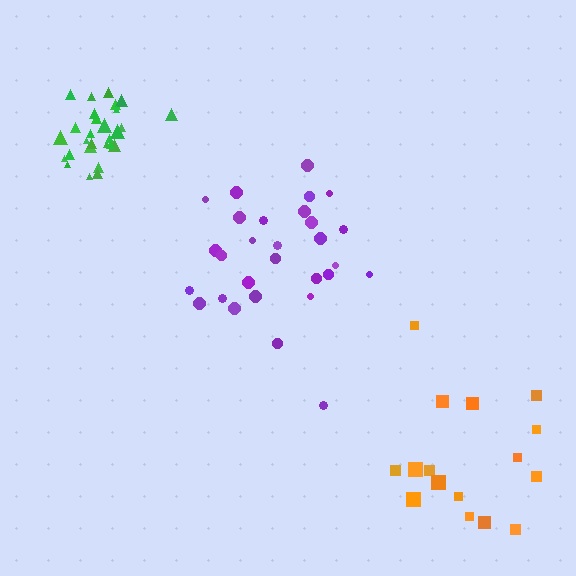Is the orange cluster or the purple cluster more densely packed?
Purple.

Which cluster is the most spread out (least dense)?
Orange.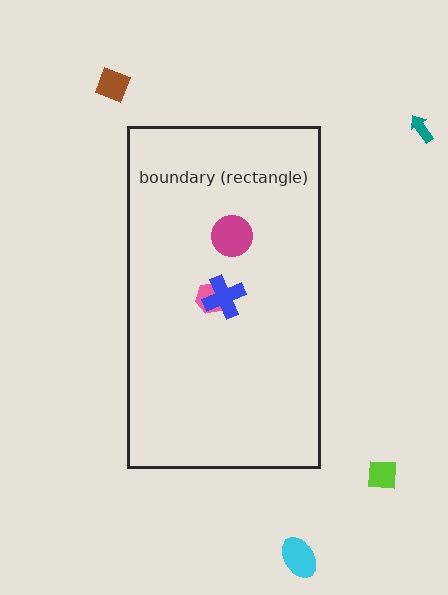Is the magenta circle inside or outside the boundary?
Inside.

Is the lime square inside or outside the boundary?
Outside.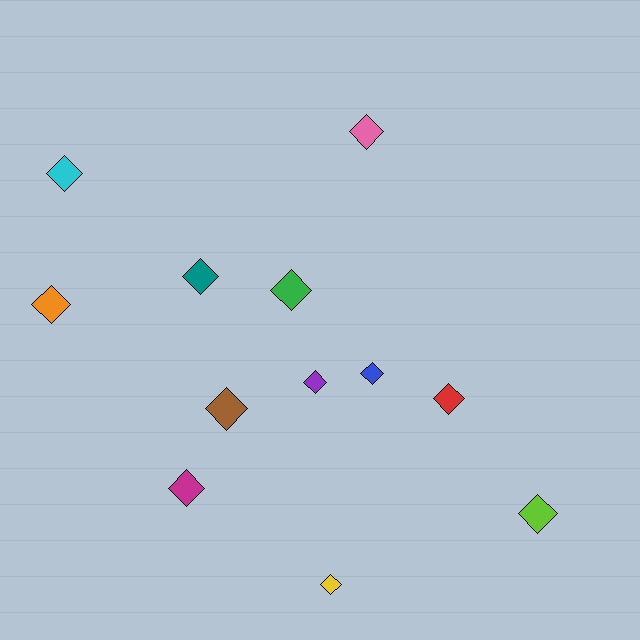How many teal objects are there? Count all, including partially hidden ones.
There is 1 teal object.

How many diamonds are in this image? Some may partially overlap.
There are 12 diamonds.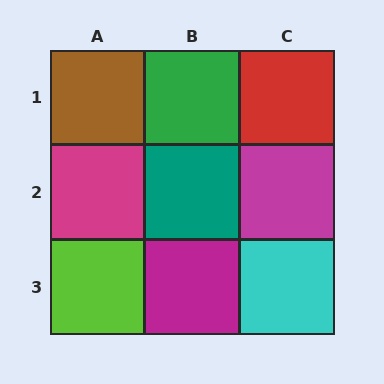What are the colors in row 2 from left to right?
Magenta, teal, magenta.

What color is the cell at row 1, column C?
Red.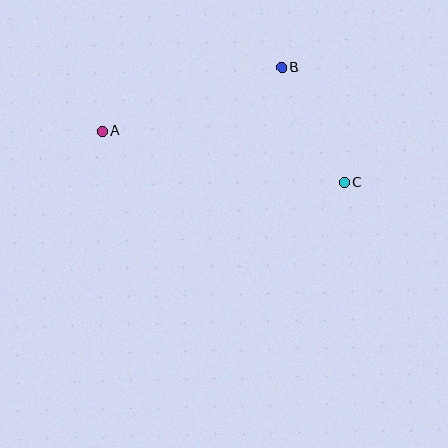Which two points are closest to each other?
Points B and C are closest to each other.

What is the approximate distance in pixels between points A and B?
The distance between A and B is approximately 191 pixels.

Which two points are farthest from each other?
Points A and C are farthest from each other.